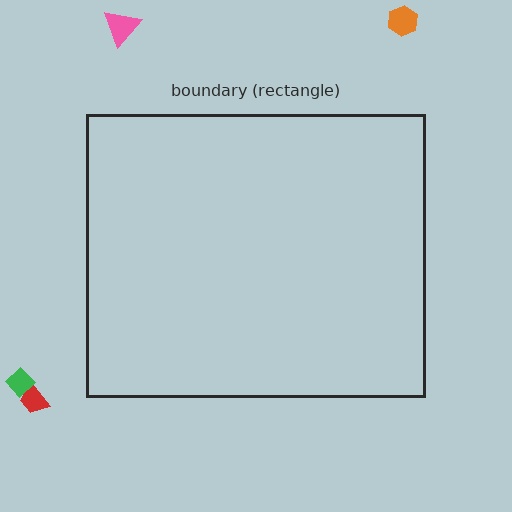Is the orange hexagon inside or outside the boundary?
Outside.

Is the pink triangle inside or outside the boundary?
Outside.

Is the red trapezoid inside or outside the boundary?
Outside.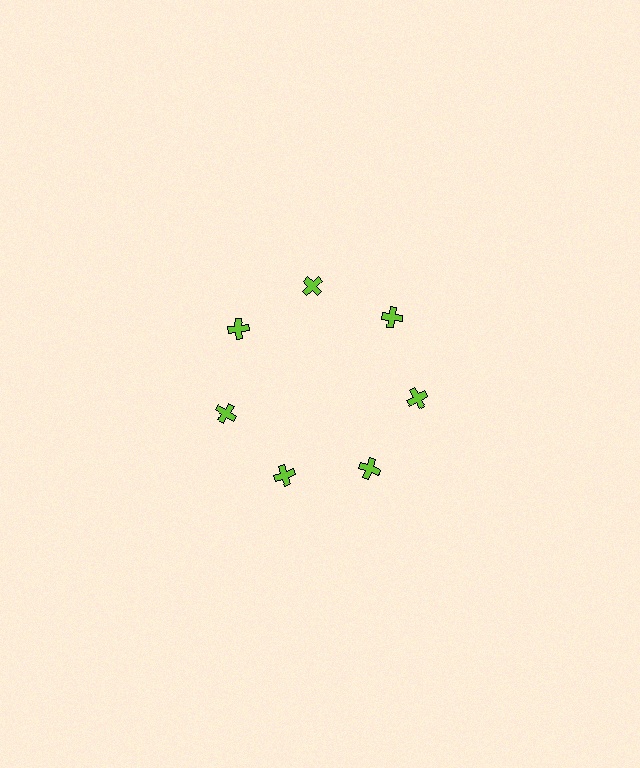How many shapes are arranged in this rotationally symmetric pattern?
There are 7 shapes, arranged in 7 groups of 1.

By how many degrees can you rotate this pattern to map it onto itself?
The pattern maps onto itself every 51 degrees of rotation.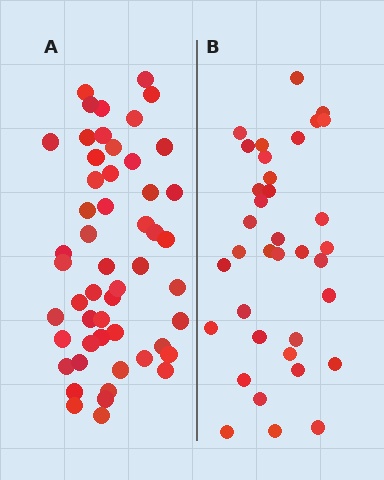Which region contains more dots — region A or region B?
Region A (the left region) has more dots.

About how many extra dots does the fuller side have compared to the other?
Region A has approximately 15 more dots than region B.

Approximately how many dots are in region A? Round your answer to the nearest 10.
About 50 dots. (The exact count is 52, which rounds to 50.)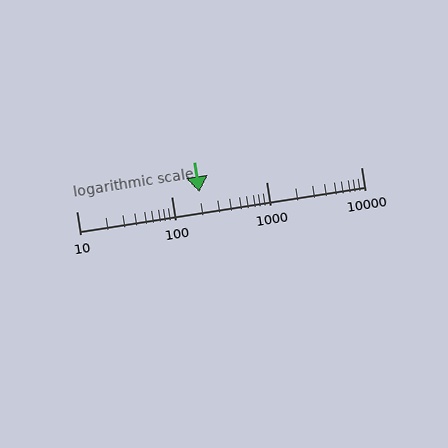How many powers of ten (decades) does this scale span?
The scale spans 3 decades, from 10 to 10000.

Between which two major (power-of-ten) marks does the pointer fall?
The pointer is between 100 and 1000.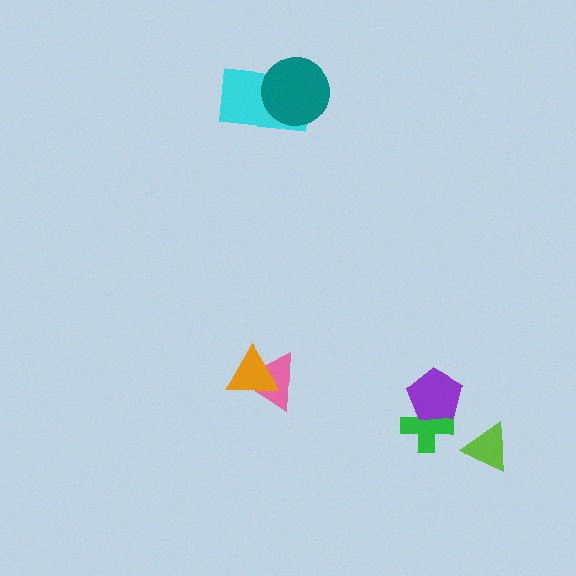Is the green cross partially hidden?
Yes, it is partially covered by another shape.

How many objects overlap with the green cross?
1 object overlaps with the green cross.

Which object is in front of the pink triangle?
The orange triangle is in front of the pink triangle.